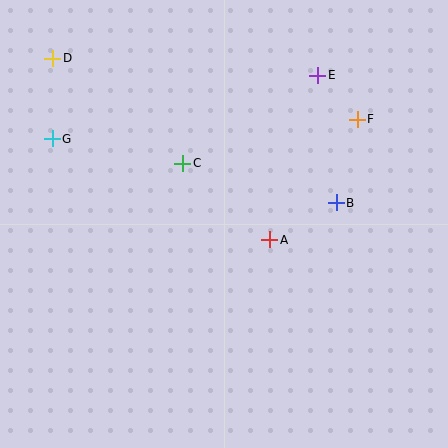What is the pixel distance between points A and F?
The distance between A and F is 149 pixels.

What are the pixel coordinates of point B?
Point B is at (336, 203).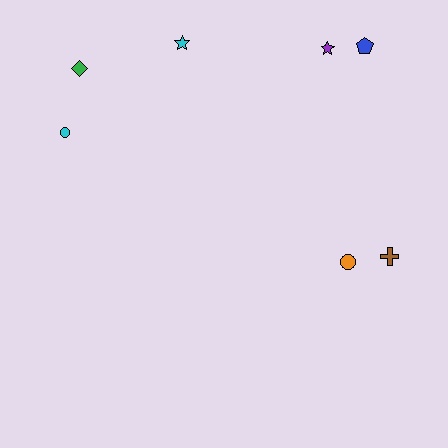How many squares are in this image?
There are no squares.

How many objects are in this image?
There are 7 objects.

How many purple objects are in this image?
There is 1 purple object.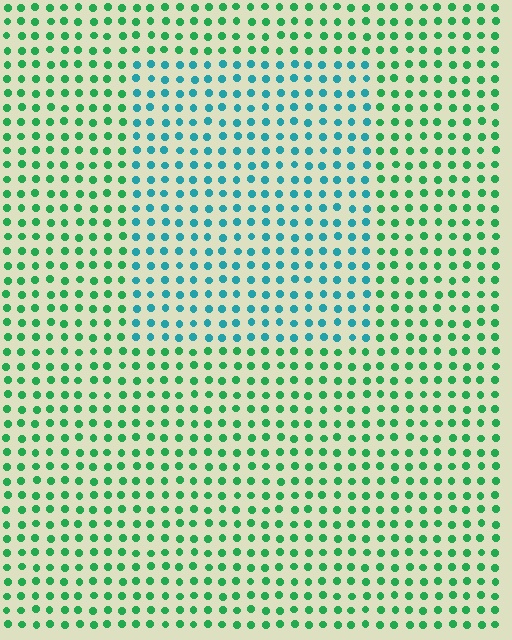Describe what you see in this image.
The image is filled with small green elements in a uniform arrangement. A rectangle-shaped region is visible where the elements are tinted to a slightly different hue, forming a subtle color boundary.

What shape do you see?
I see a rectangle.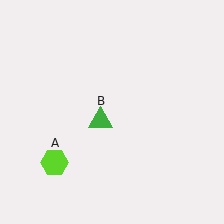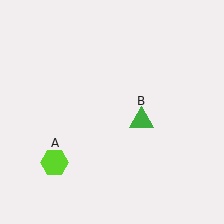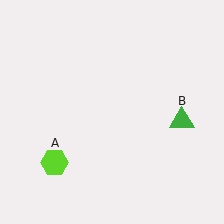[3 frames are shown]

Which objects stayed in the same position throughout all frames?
Lime hexagon (object A) remained stationary.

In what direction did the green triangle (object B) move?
The green triangle (object B) moved right.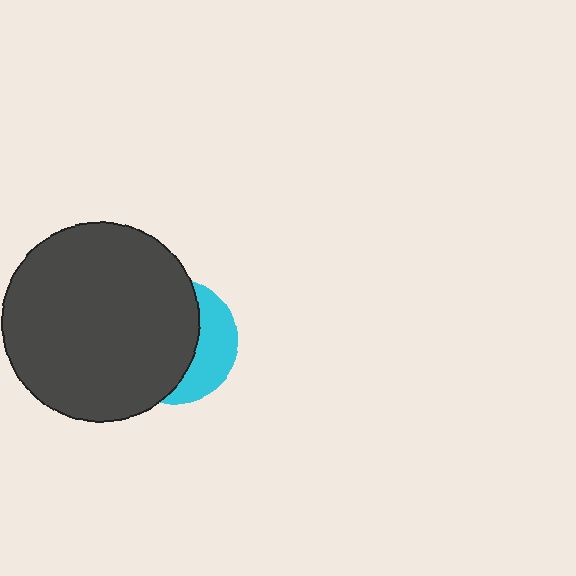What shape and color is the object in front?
The object in front is a dark gray circle.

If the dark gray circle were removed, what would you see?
You would see the complete cyan circle.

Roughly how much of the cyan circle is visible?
A small part of it is visible (roughly 34%).